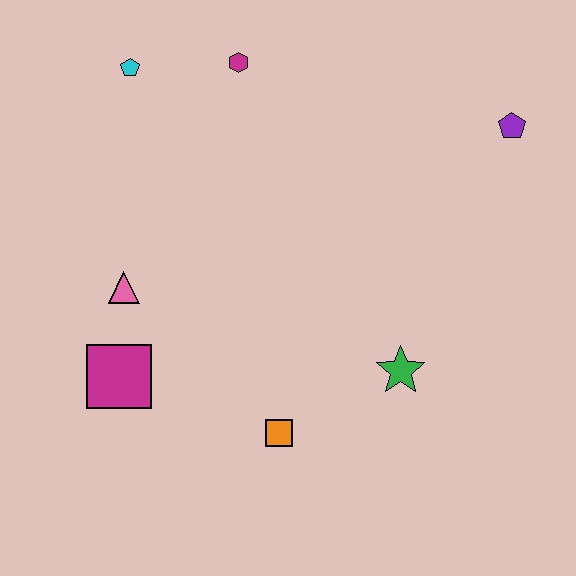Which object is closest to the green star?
The orange square is closest to the green star.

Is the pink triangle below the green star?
No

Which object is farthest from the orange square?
The cyan pentagon is farthest from the orange square.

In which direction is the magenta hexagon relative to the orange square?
The magenta hexagon is above the orange square.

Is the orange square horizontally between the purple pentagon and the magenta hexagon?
Yes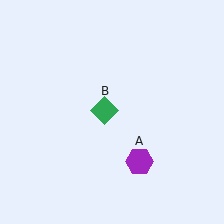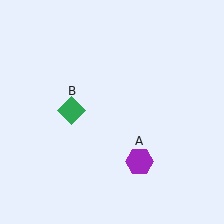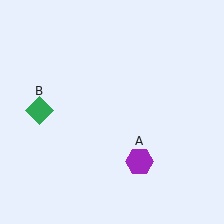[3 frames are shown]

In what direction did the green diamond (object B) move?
The green diamond (object B) moved left.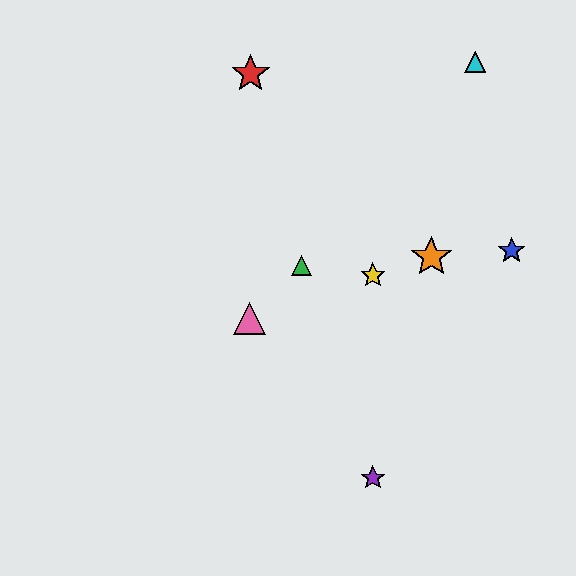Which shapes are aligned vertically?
The yellow star, the purple star are aligned vertically.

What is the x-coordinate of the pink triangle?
The pink triangle is at x≈250.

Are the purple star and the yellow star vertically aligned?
Yes, both are at x≈373.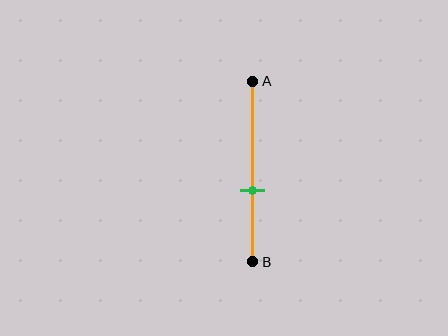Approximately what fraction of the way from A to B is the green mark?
The green mark is approximately 60% of the way from A to B.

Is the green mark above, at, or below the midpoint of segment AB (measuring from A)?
The green mark is below the midpoint of segment AB.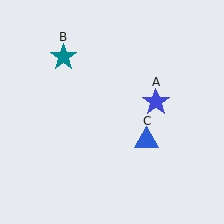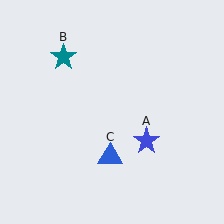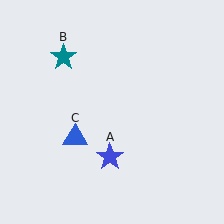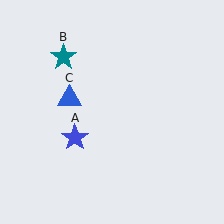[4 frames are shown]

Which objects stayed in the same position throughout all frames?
Teal star (object B) remained stationary.